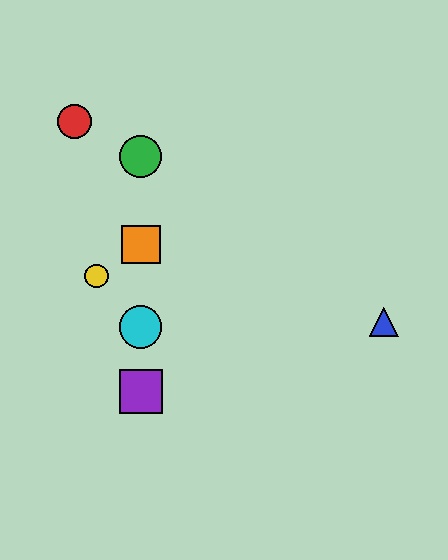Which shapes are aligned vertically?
The green circle, the purple square, the orange square, the cyan circle are aligned vertically.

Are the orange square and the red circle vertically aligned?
No, the orange square is at x≈141 and the red circle is at x≈74.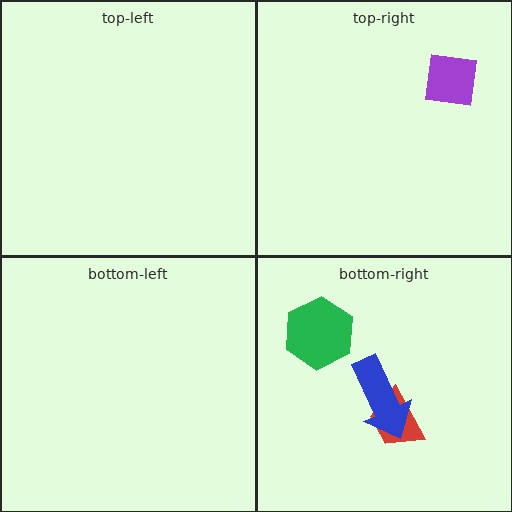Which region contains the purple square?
The top-right region.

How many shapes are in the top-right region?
1.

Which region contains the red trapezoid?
The bottom-right region.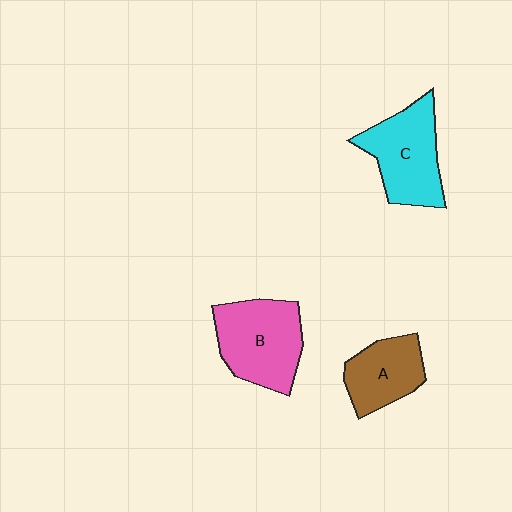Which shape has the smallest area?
Shape A (brown).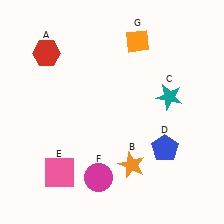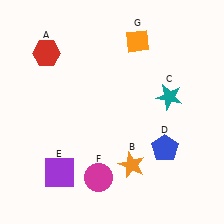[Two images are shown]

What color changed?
The square (E) changed from pink in Image 1 to purple in Image 2.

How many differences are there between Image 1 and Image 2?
There is 1 difference between the two images.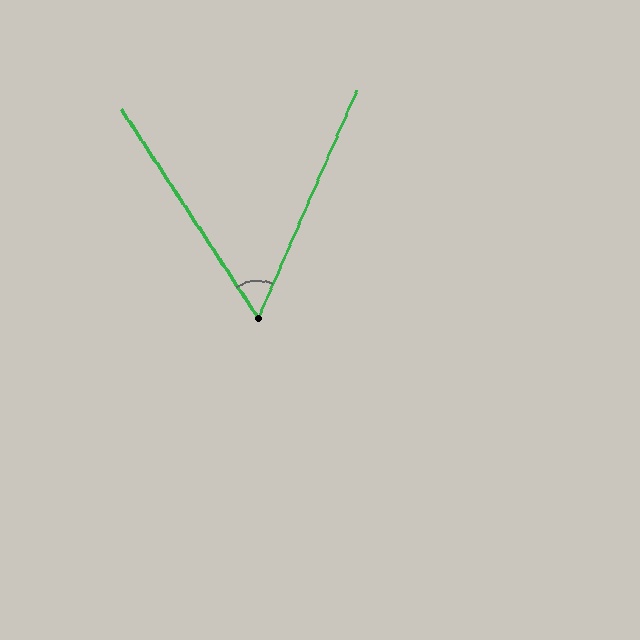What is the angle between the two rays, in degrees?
Approximately 57 degrees.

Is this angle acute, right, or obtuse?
It is acute.